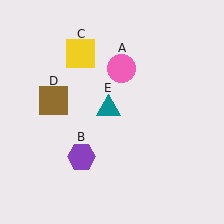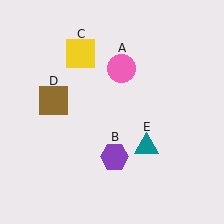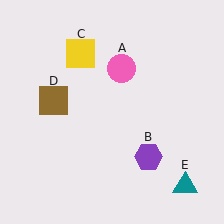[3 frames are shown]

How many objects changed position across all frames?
2 objects changed position: purple hexagon (object B), teal triangle (object E).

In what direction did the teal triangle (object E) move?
The teal triangle (object E) moved down and to the right.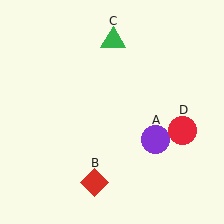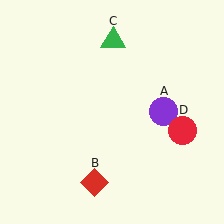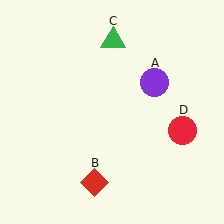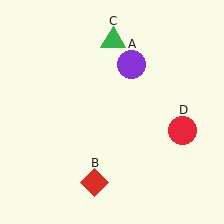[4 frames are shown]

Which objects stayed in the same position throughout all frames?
Red diamond (object B) and green triangle (object C) and red circle (object D) remained stationary.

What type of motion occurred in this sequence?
The purple circle (object A) rotated counterclockwise around the center of the scene.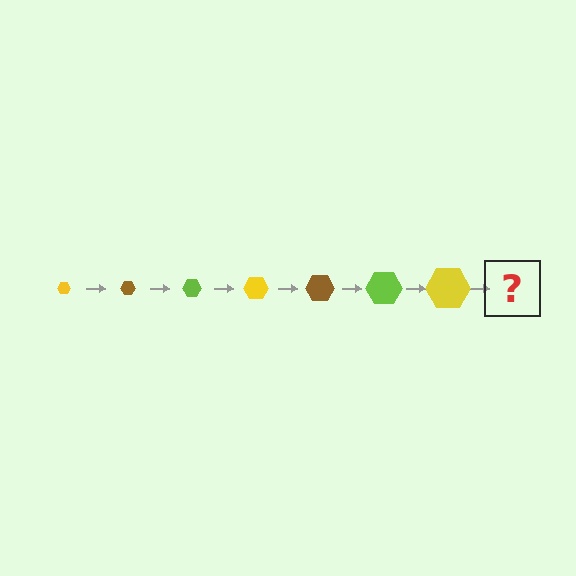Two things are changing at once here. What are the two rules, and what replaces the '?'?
The two rules are that the hexagon grows larger each step and the color cycles through yellow, brown, and lime. The '?' should be a brown hexagon, larger than the previous one.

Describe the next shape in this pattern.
It should be a brown hexagon, larger than the previous one.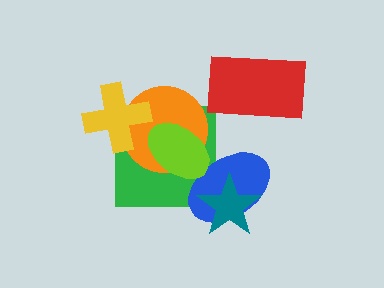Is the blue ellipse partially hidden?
Yes, it is partially covered by another shape.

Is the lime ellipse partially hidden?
No, no other shape covers it.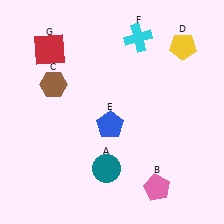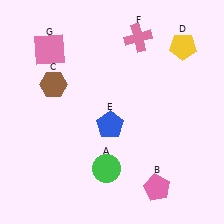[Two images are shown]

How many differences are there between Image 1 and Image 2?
There are 3 differences between the two images.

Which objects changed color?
A changed from teal to green. F changed from cyan to pink. G changed from red to pink.